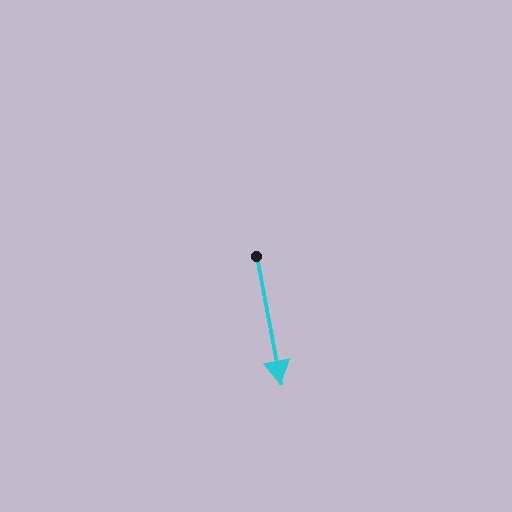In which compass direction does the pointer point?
South.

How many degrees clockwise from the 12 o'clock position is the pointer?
Approximately 169 degrees.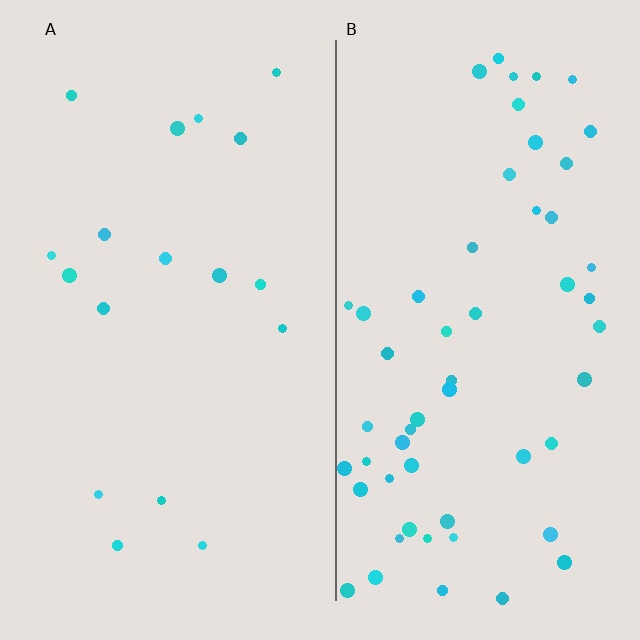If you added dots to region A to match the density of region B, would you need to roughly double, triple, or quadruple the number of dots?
Approximately triple.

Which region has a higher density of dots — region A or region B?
B (the right).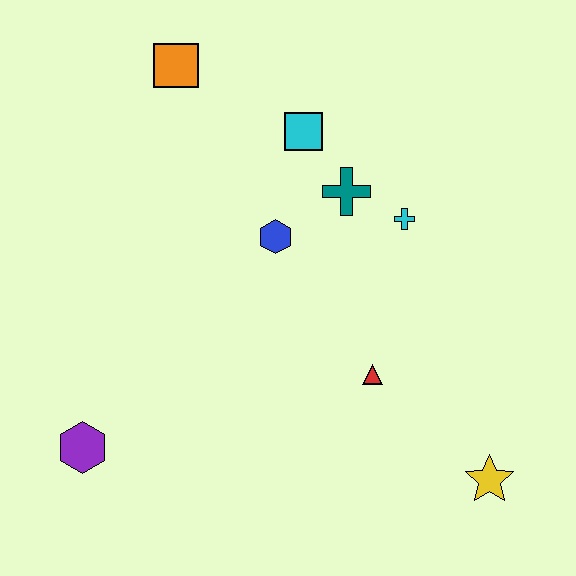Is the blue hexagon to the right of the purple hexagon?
Yes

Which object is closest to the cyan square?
The teal cross is closest to the cyan square.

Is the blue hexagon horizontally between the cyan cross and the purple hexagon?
Yes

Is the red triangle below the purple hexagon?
No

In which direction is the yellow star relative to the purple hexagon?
The yellow star is to the right of the purple hexagon.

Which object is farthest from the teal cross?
The purple hexagon is farthest from the teal cross.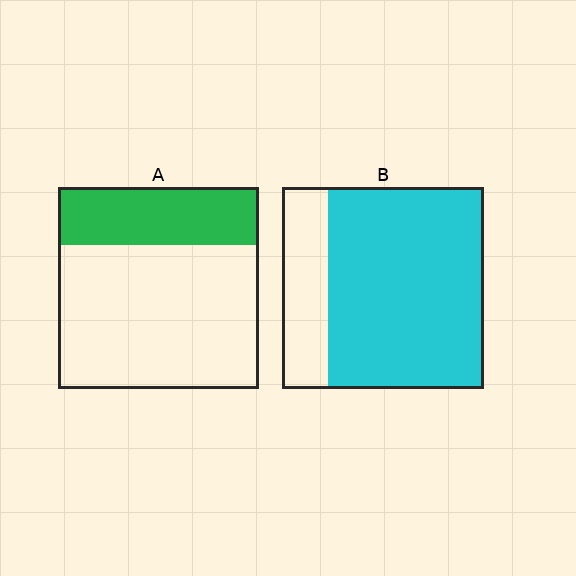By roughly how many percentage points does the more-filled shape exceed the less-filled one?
By roughly 50 percentage points (B over A).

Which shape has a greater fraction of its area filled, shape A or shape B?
Shape B.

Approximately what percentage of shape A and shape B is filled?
A is approximately 30% and B is approximately 75%.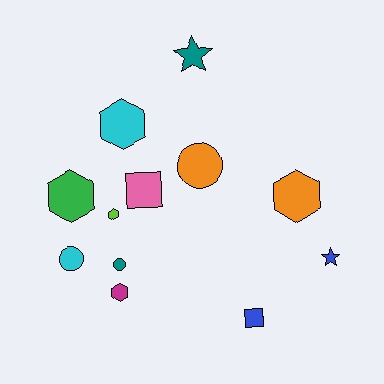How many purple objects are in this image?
There are no purple objects.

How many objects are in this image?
There are 12 objects.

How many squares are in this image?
There are 2 squares.